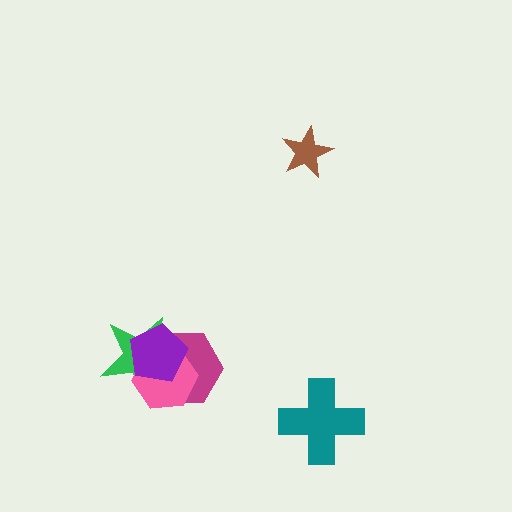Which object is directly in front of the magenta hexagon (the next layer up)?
The green star is directly in front of the magenta hexagon.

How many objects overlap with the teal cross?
0 objects overlap with the teal cross.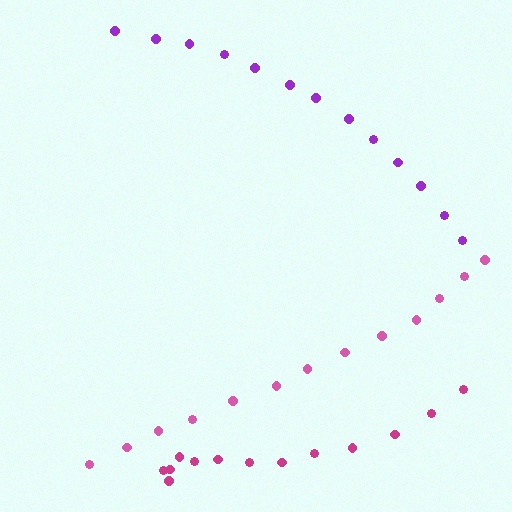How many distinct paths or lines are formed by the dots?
There are 3 distinct paths.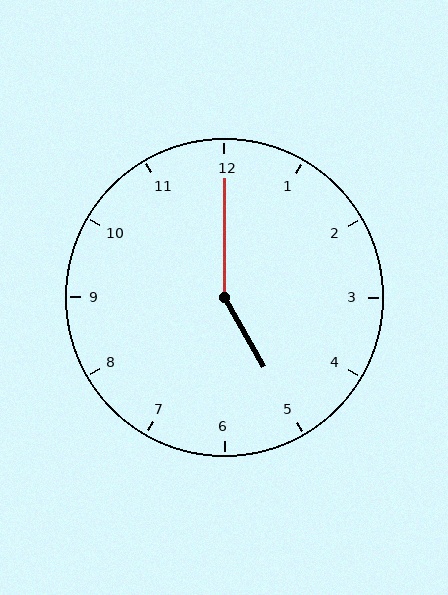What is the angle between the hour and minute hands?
Approximately 150 degrees.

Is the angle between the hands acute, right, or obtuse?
It is obtuse.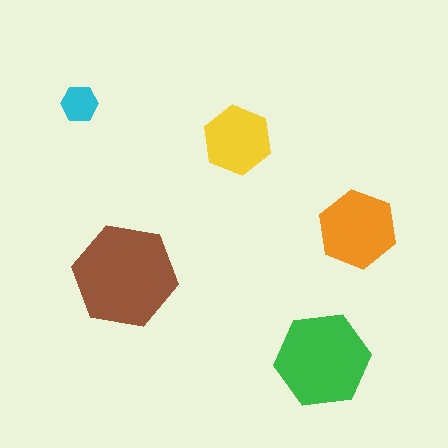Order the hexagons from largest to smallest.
the brown one, the green one, the orange one, the yellow one, the cyan one.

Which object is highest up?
The cyan hexagon is topmost.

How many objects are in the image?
There are 5 objects in the image.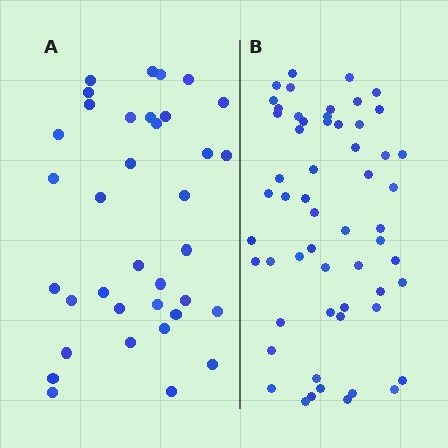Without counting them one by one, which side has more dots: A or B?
Region B (the right region) has more dots.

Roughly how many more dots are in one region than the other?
Region B has approximately 20 more dots than region A.